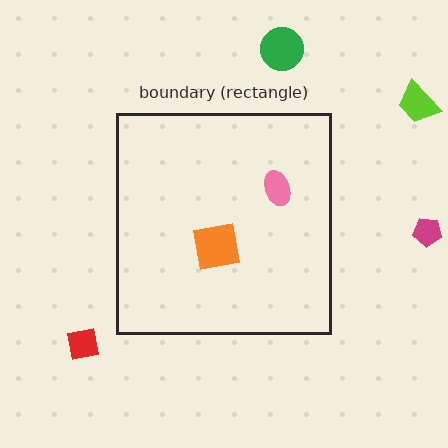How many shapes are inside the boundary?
2 inside, 4 outside.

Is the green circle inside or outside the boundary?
Outside.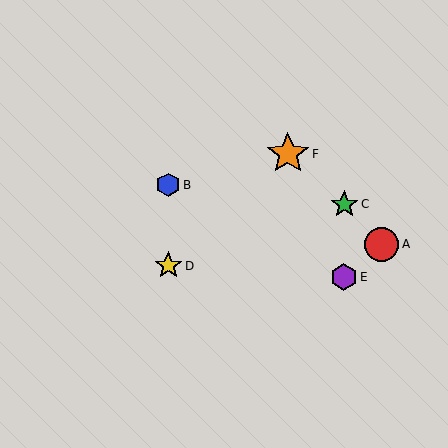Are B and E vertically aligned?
No, B is at x≈168 and E is at x≈344.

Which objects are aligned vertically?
Objects B, D are aligned vertically.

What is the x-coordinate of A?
Object A is at x≈382.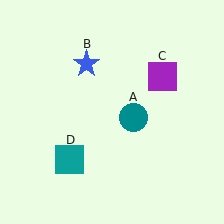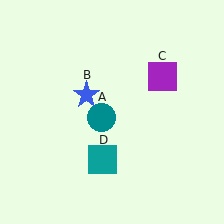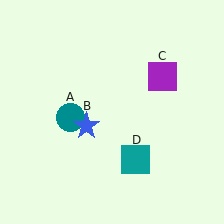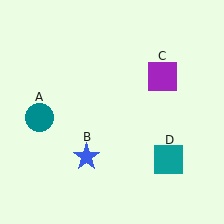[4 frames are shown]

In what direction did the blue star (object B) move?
The blue star (object B) moved down.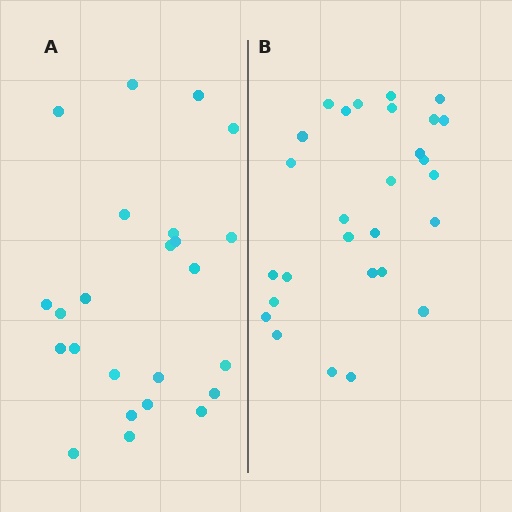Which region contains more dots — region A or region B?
Region B (the right region) has more dots.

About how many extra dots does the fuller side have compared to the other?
Region B has about 4 more dots than region A.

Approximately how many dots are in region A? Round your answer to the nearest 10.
About 20 dots. (The exact count is 24, which rounds to 20.)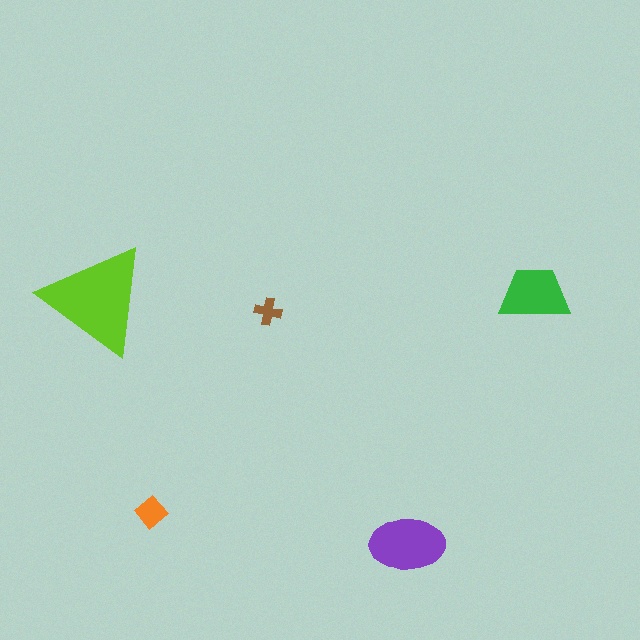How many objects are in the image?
There are 5 objects in the image.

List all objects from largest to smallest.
The lime triangle, the purple ellipse, the green trapezoid, the orange diamond, the brown cross.